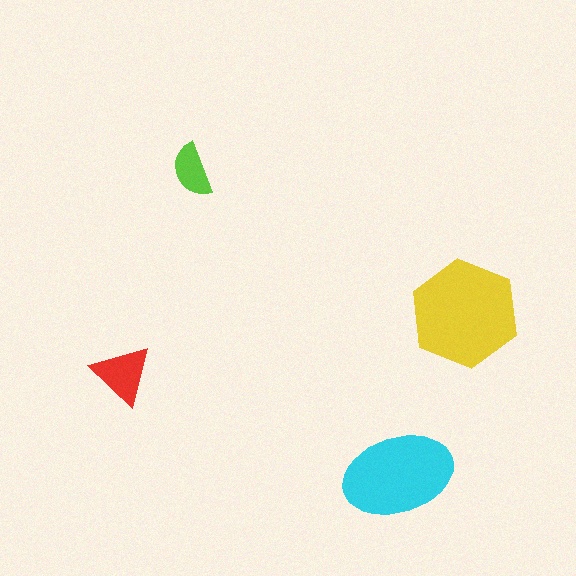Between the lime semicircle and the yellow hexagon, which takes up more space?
The yellow hexagon.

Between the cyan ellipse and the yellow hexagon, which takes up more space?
The yellow hexagon.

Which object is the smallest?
The lime semicircle.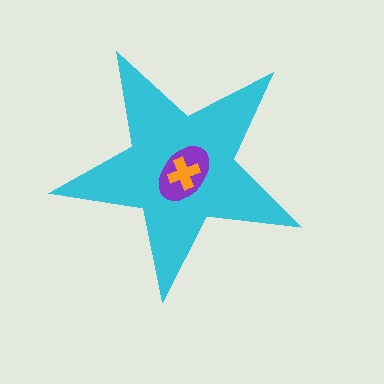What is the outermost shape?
The cyan star.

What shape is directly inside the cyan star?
The purple ellipse.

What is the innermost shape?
The orange cross.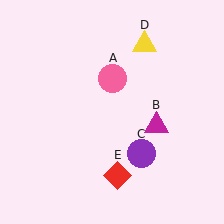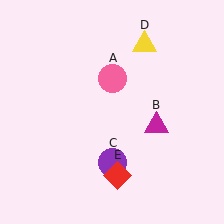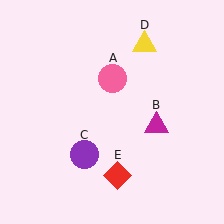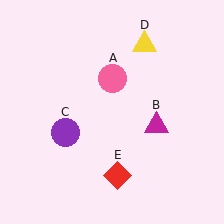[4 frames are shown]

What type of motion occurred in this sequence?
The purple circle (object C) rotated clockwise around the center of the scene.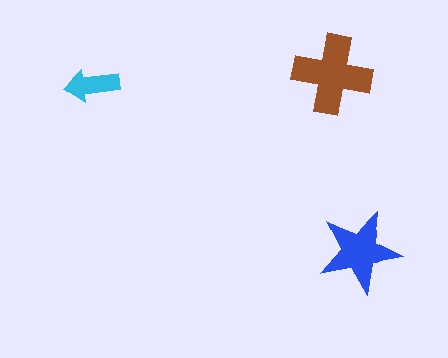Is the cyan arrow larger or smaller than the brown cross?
Smaller.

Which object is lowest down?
The blue star is bottommost.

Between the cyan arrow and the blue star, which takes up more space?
The blue star.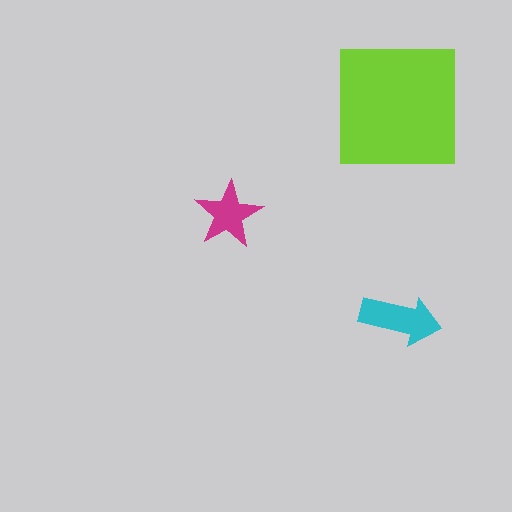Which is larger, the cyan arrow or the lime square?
The lime square.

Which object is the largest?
The lime square.